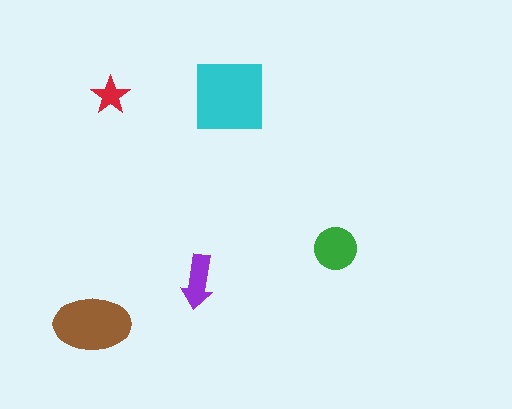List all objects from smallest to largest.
The red star, the purple arrow, the green circle, the brown ellipse, the cyan square.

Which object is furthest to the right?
The green circle is rightmost.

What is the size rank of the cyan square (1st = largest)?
1st.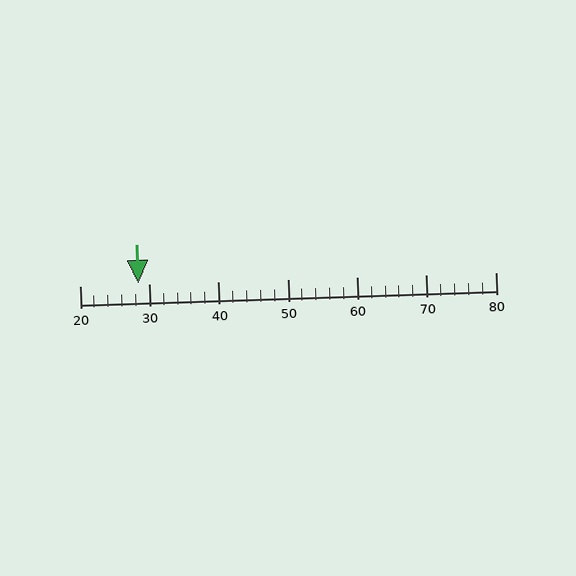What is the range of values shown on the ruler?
The ruler shows values from 20 to 80.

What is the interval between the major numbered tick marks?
The major tick marks are spaced 10 units apart.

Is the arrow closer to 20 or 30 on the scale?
The arrow is closer to 30.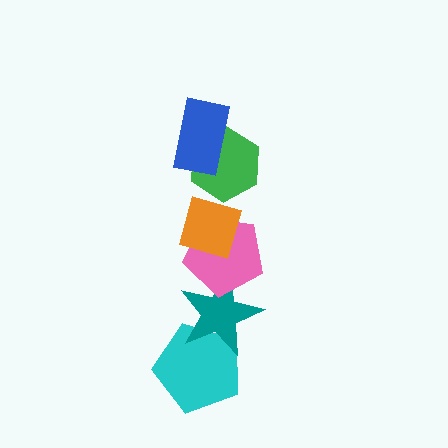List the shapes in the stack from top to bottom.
From top to bottom: the blue rectangle, the green hexagon, the orange diamond, the pink pentagon, the teal star, the cyan pentagon.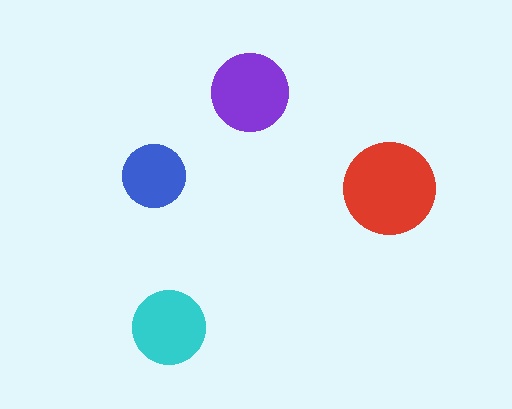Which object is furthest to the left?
The blue circle is leftmost.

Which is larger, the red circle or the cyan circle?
The red one.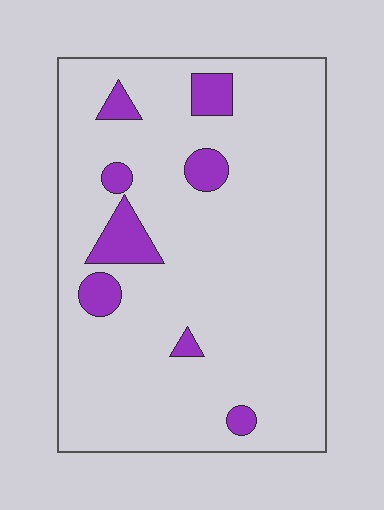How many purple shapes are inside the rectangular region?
8.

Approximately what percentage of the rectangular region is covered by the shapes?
Approximately 10%.